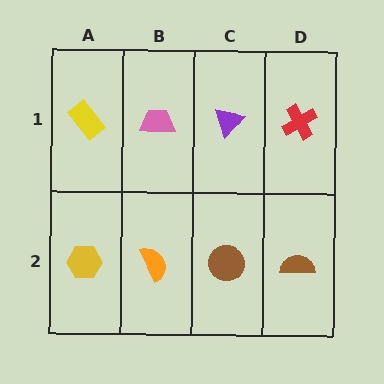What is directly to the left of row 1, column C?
A pink trapezoid.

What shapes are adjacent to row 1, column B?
An orange semicircle (row 2, column B), a yellow rectangle (row 1, column A), a purple triangle (row 1, column C).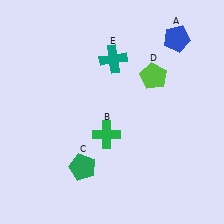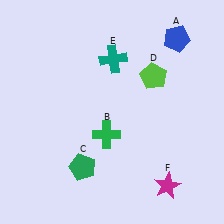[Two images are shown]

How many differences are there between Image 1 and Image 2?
There is 1 difference between the two images.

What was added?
A magenta star (F) was added in Image 2.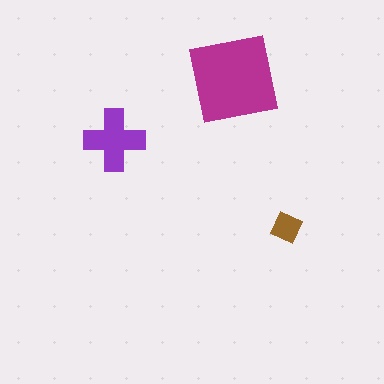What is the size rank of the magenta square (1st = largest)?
1st.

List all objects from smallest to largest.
The brown diamond, the purple cross, the magenta square.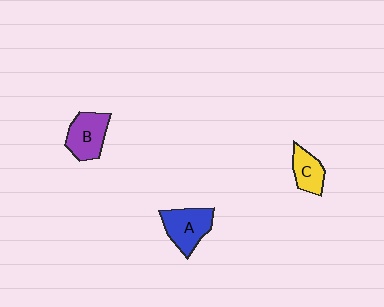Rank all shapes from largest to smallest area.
From largest to smallest: A (blue), B (purple), C (yellow).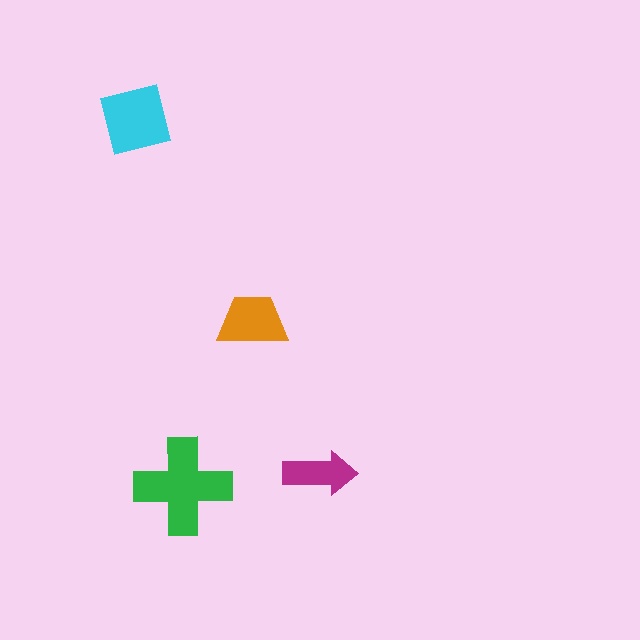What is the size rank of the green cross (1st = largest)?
1st.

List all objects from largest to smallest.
The green cross, the cyan square, the orange trapezoid, the magenta arrow.